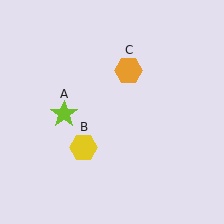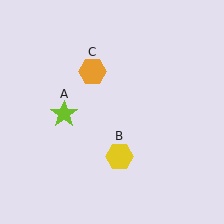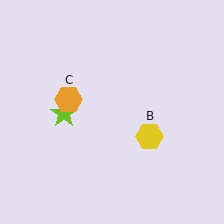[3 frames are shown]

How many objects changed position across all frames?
2 objects changed position: yellow hexagon (object B), orange hexagon (object C).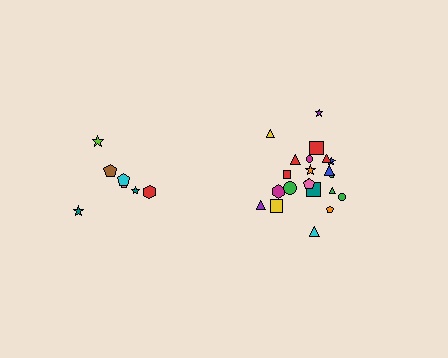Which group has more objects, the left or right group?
The right group.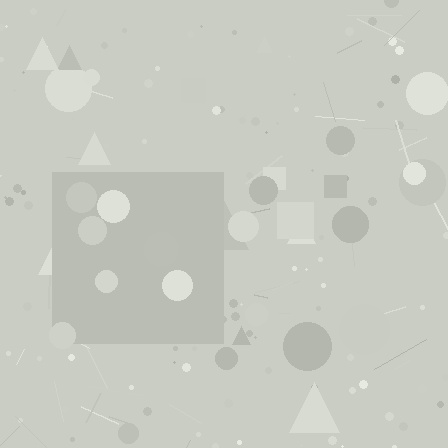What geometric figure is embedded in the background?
A square is embedded in the background.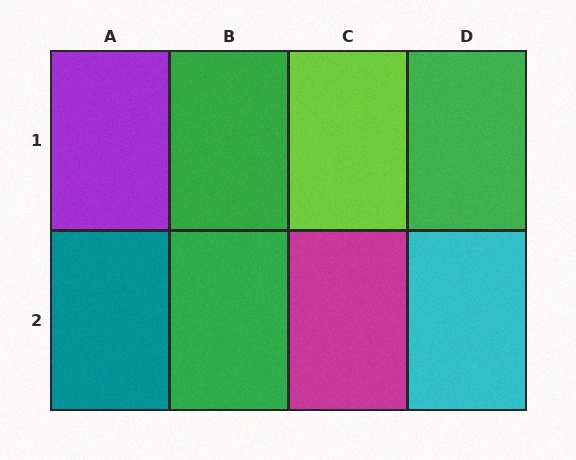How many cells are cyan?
1 cell is cyan.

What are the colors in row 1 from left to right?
Purple, green, lime, green.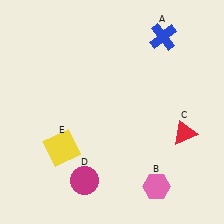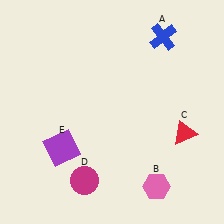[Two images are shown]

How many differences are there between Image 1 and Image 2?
There is 1 difference between the two images.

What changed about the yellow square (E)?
In Image 1, E is yellow. In Image 2, it changed to purple.